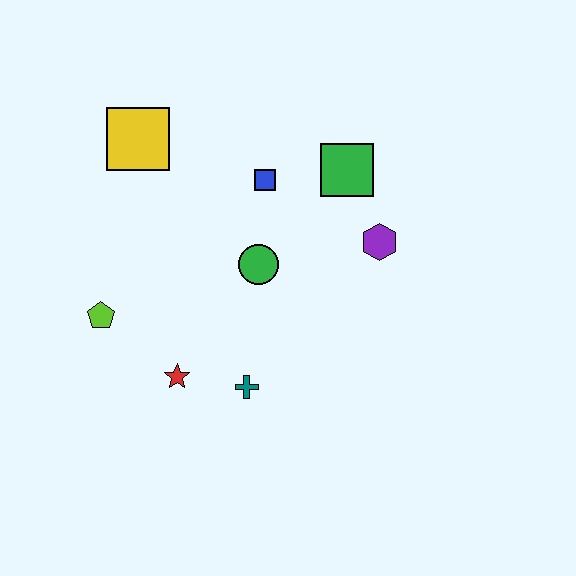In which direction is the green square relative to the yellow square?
The green square is to the right of the yellow square.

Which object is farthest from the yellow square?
The teal cross is farthest from the yellow square.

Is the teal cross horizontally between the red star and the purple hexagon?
Yes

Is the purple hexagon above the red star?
Yes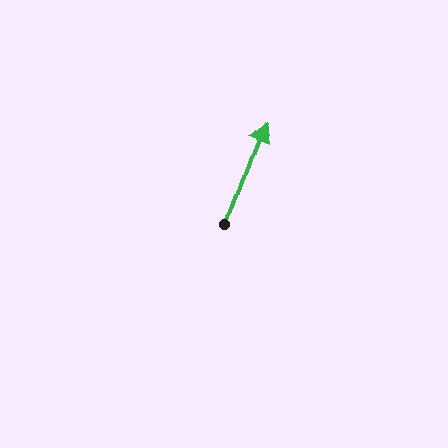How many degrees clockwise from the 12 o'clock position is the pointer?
Approximately 20 degrees.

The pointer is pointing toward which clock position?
Roughly 1 o'clock.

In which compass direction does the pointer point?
North.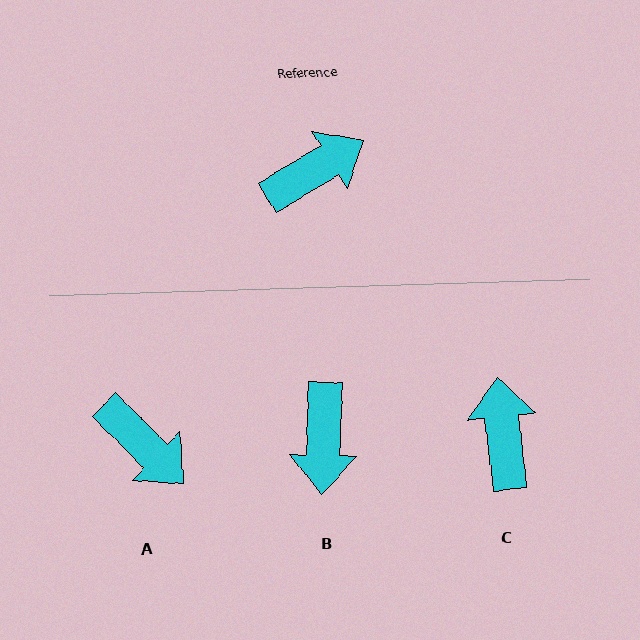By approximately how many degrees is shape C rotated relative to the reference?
Approximately 65 degrees counter-clockwise.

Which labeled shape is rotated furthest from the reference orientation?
B, about 123 degrees away.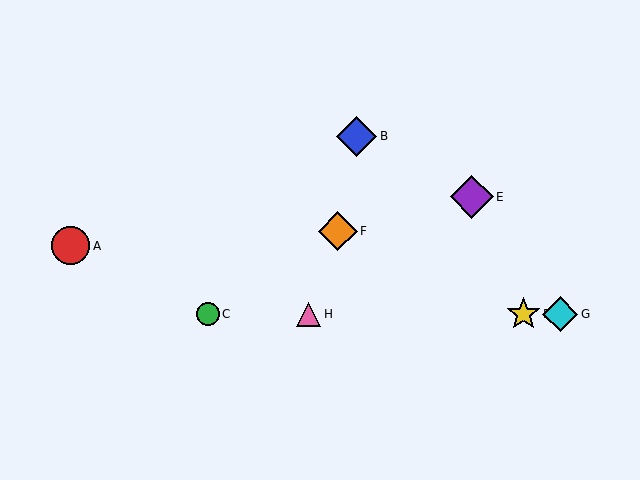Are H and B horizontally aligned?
No, H is at y≈314 and B is at y≈136.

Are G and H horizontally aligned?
Yes, both are at y≈314.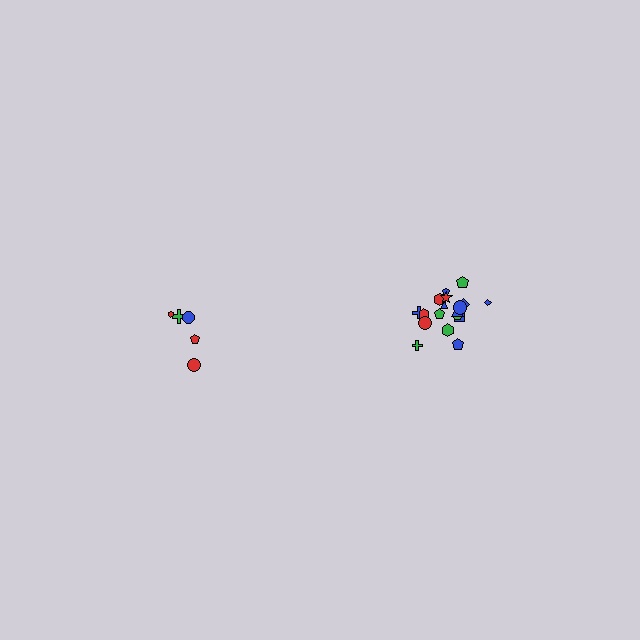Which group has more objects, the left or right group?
The right group.